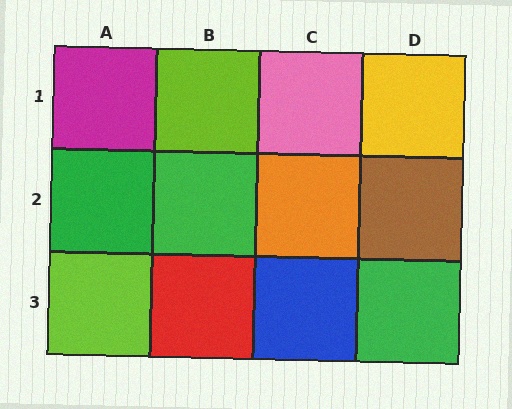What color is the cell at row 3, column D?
Green.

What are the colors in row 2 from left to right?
Green, green, orange, brown.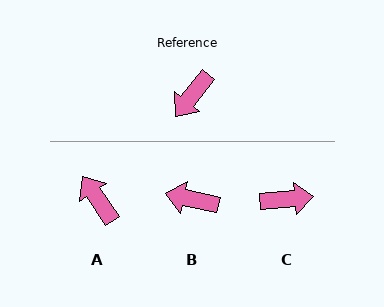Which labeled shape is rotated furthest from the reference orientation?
C, about 132 degrees away.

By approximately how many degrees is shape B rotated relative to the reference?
Approximately 65 degrees clockwise.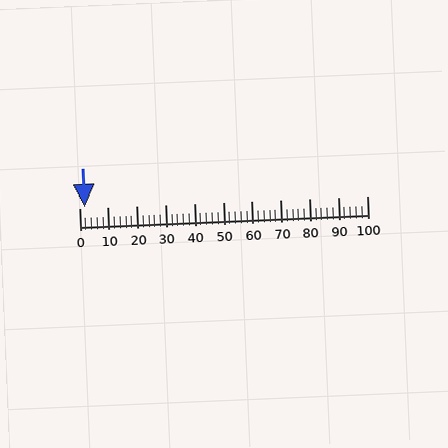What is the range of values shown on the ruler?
The ruler shows values from 0 to 100.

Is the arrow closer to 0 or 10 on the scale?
The arrow is closer to 0.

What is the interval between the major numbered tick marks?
The major tick marks are spaced 10 units apart.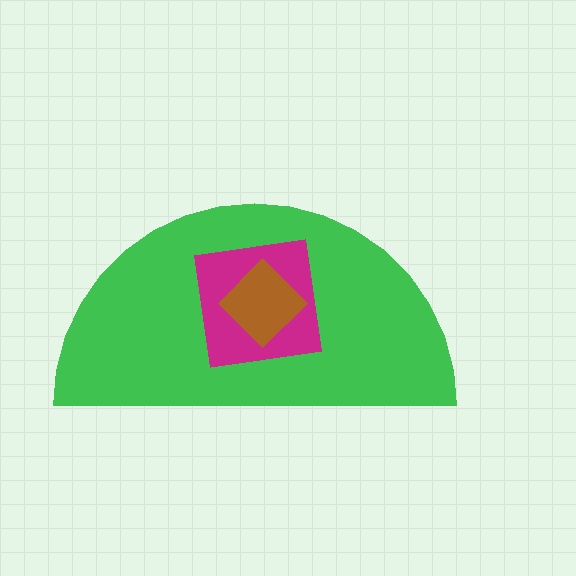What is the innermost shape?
The brown diamond.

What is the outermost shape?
The green semicircle.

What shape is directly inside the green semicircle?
The magenta square.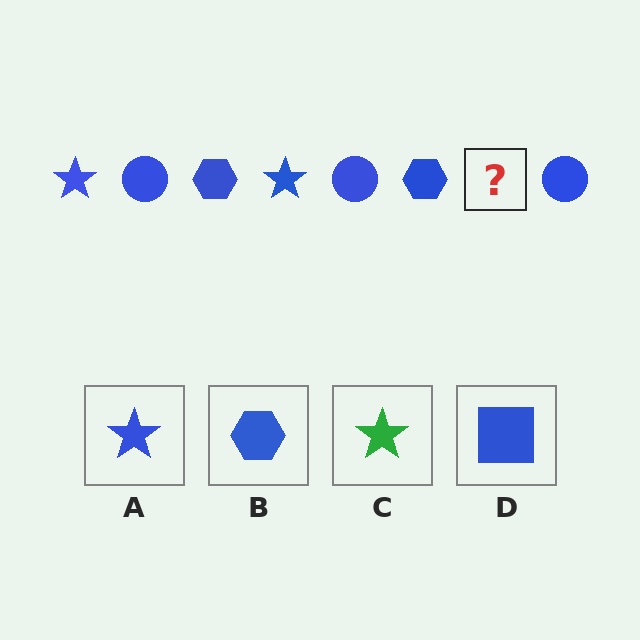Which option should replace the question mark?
Option A.